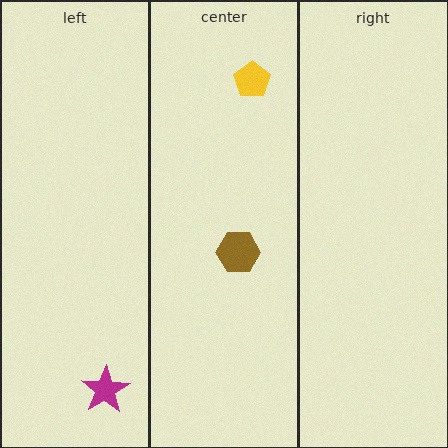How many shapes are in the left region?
1.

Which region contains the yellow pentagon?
The center region.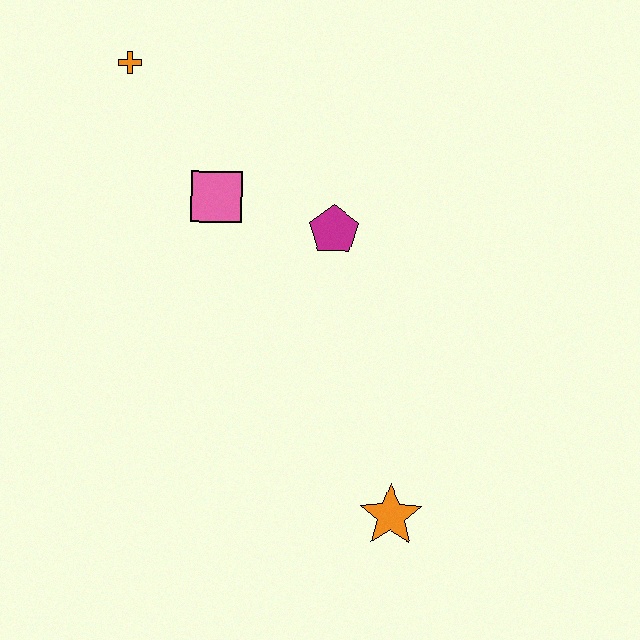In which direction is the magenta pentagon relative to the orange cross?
The magenta pentagon is to the right of the orange cross.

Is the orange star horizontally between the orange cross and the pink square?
No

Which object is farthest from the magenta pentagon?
The orange star is farthest from the magenta pentagon.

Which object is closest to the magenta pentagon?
The pink square is closest to the magenta pentagon.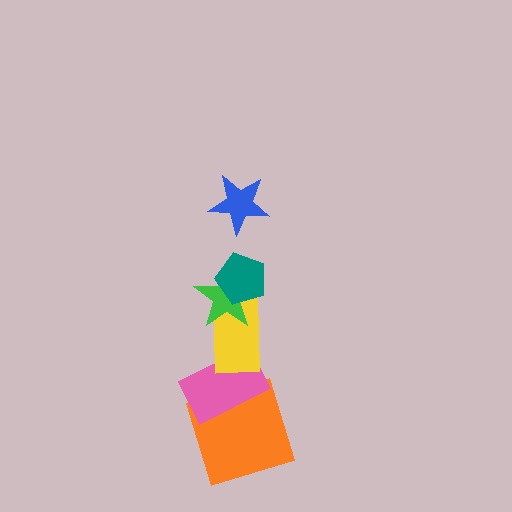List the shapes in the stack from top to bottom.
From top to bottom: the blue star, the teal pentagon, the green star, the yellow rectangle, the pink rectangle, the orange square.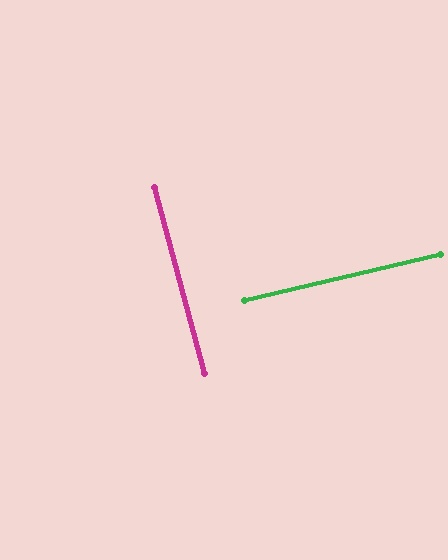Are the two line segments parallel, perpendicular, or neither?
Perpendicular — they meet at approximately 88°.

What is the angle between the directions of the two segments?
Approximately 88 degrees.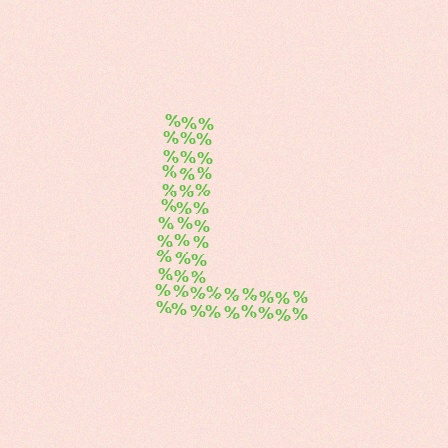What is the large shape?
The large shape is the letter L.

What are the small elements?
The small elements are percent signs.